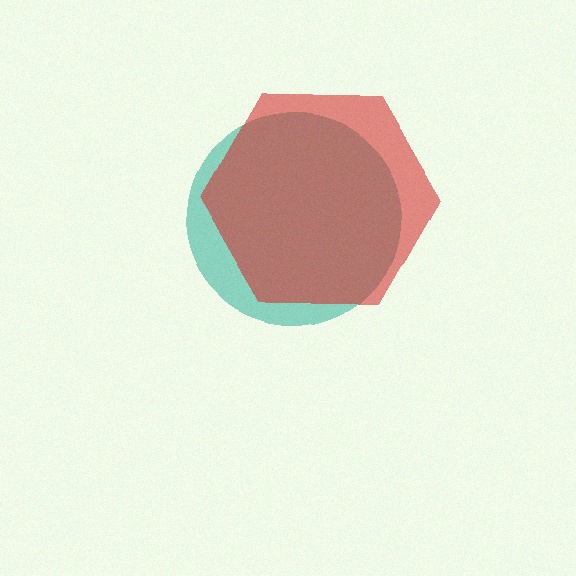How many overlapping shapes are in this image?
There are 2 overlapping shapes in the image.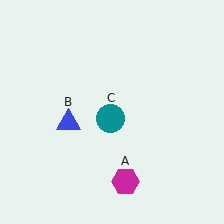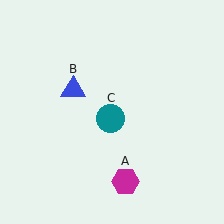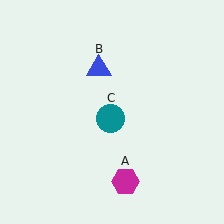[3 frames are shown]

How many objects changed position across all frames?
1 object changed position: blue triangle (object B).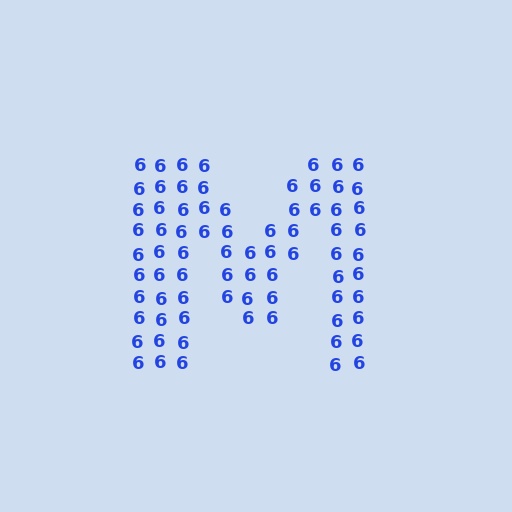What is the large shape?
The large shape is the letter M.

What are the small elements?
The small elements are digit 6's.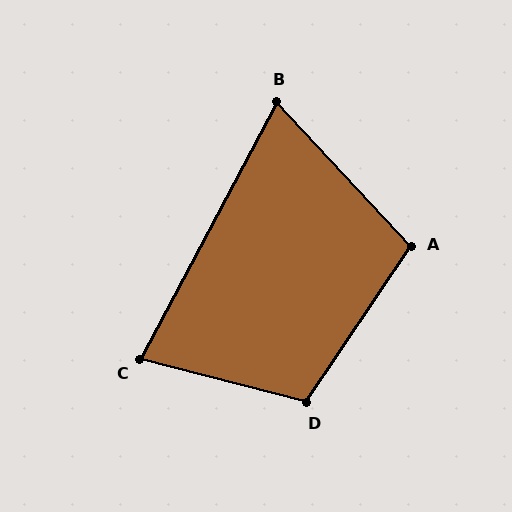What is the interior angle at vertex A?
Approximately 103 degrees (obtuse).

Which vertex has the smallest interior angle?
B, at approximately 71 degrees.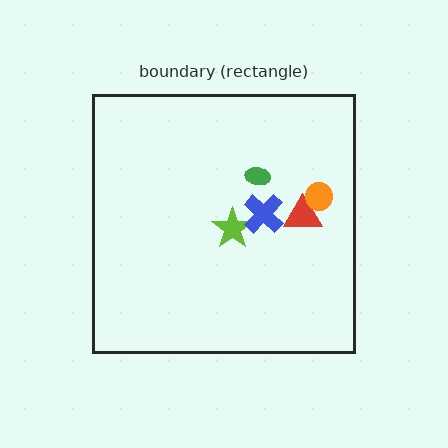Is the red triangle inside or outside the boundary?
Inside.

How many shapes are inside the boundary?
5 inside, 0 outside.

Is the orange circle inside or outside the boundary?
Inside.